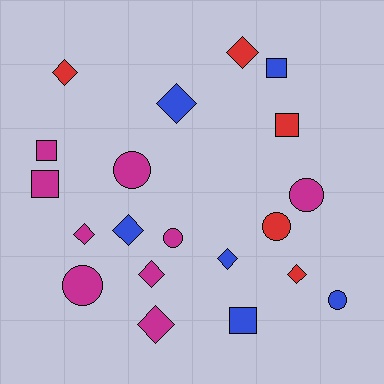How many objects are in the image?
There are 20 objects.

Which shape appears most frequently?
Diamond, with 9 objects.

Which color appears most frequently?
Magenta, with 9 objects.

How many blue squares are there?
There are 2 blue squares.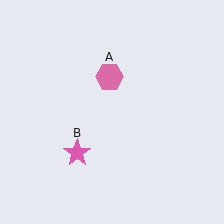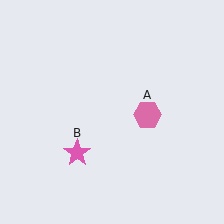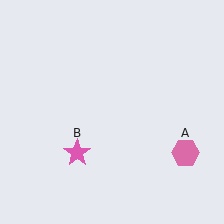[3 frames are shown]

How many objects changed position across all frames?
1 object changed position: pink hexagon (object A).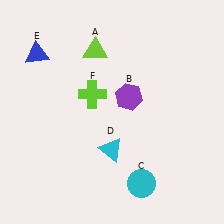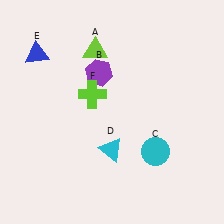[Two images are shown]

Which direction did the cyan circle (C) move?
The cyan circle (C) moved up.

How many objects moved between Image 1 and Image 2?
2 objects moved between the two images.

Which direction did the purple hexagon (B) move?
The purple hexagon (B) moved left.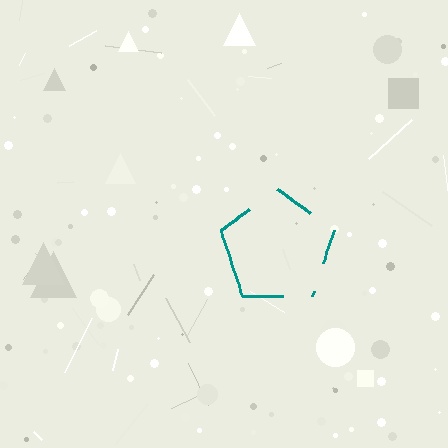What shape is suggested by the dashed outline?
The dashed outline suggests a pentagon.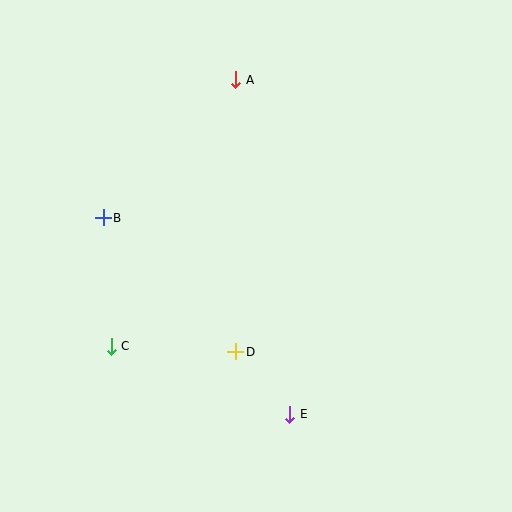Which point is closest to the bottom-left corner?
Point C is closest to the bottom-left corner.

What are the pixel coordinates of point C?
Point C is at (111, 346).